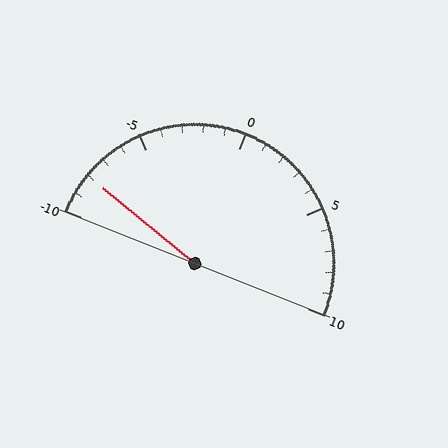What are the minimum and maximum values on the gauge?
The gauge ranges from -10 to 10.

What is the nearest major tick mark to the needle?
The nearest major tick mark is -10.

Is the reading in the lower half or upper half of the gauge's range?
The reading is in the lower half of the range (-10 to 10).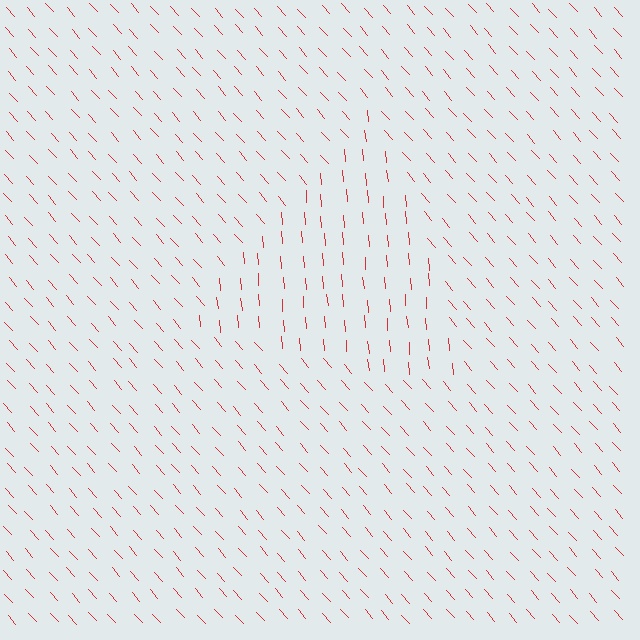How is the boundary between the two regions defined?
The boundary is defined purely by a change in line orientation (approximately 37 degrees difference). All lines are the same color and thickness.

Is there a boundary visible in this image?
Yes, there is a texture boundary formed by a change in line orientation.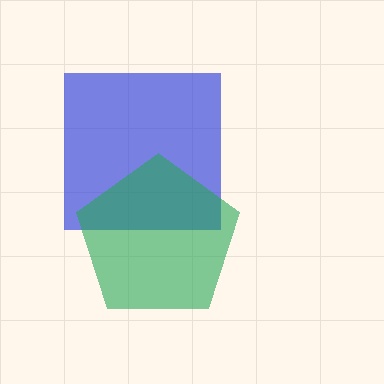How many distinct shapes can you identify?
There are 2 distinct shapes: a blue square, a green pentagon.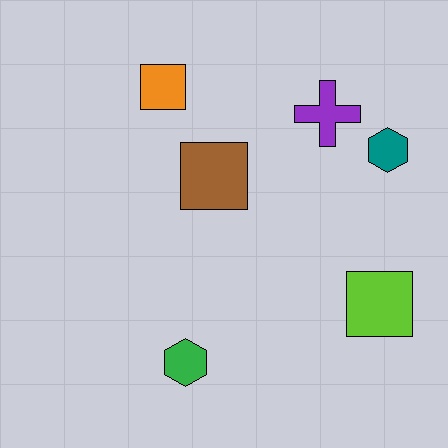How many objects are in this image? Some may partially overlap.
There are 6 objects.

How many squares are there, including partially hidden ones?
There are 3 squares.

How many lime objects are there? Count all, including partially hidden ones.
There is 1 lime object.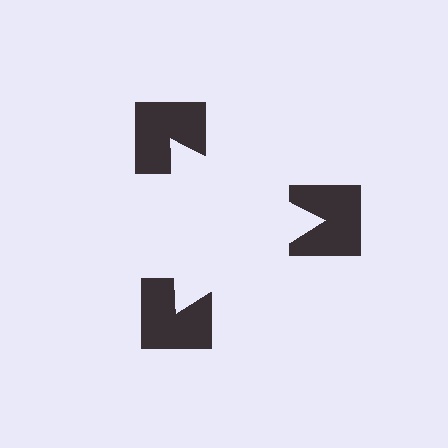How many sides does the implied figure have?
3 sides.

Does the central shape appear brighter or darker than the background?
It typically appears slightly brighter than the background, even though no actual brightness change is drawn.